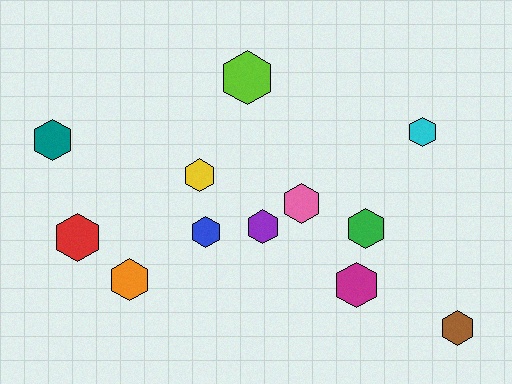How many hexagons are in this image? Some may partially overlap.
There are 12 hexagons.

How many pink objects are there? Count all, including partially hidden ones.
There is 1 pink object.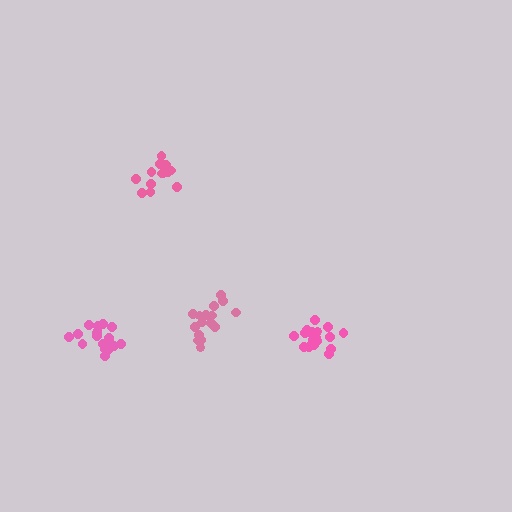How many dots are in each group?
Group 1: 16 dots, Group 2: 19 dots, Group 3: 14 dots, Group 4: 19 dots (68 total).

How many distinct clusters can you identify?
There are 4 distinct clusters.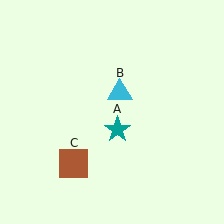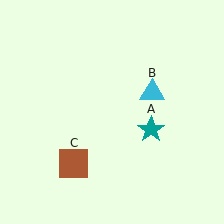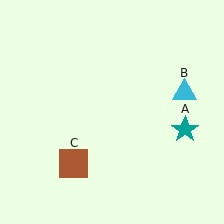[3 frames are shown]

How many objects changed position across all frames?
2 objects changed position: teal star (object A), cyan triangle (object B).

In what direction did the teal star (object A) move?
The teal star (object A) moved right.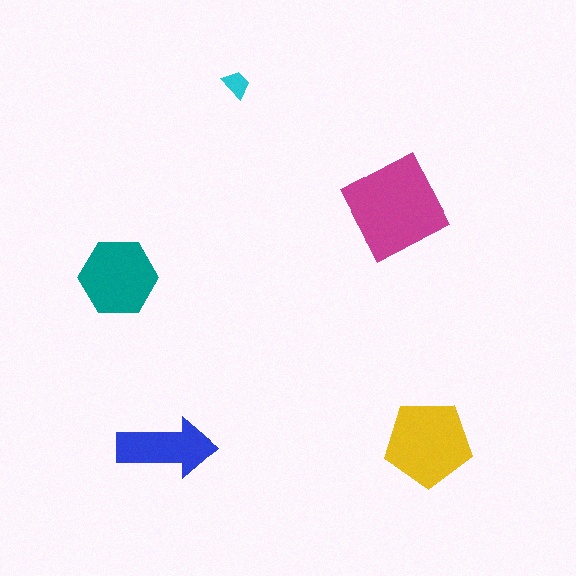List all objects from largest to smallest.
The magenta square, the yellow pentagon, the teal hexagon, the blue arrow, the cyan trapezoid.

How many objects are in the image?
There are 5 objects in the image.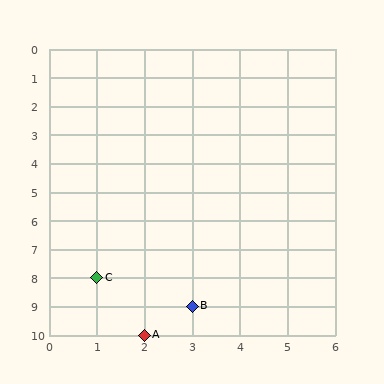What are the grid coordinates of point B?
Point B is at grid coordinates (3, 9).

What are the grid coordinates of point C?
Point C is at grid coordinates (1, 8).